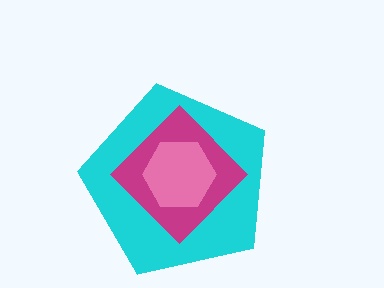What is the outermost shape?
The cyan pentagon.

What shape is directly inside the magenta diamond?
The pink hexagon.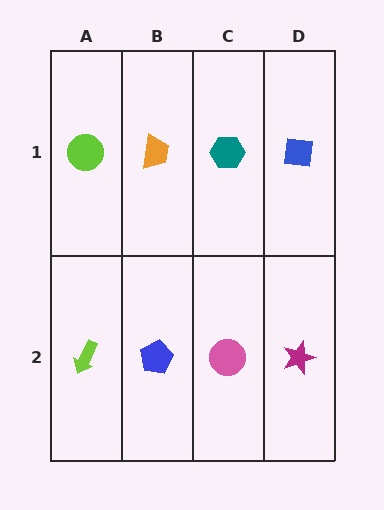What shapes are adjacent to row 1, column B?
A blue pentagon (row 2, column B), a lime circle (row 1, column A), a teal hexagon (row 1, column C).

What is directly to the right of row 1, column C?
A blue square.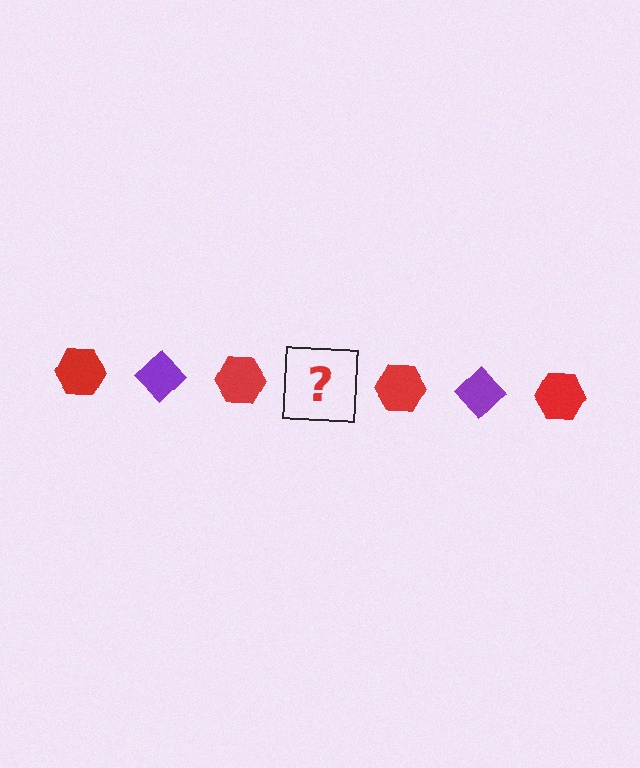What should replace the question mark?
The question mark should be replaced with a purple diamond.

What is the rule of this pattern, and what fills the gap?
The rule is that the pattern alternates between red hexagon and purple diamond. The gap should be filled with a purple diamond.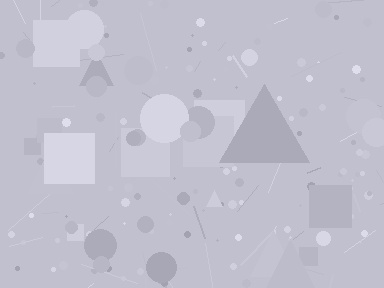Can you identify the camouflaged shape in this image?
The camouflaged shape is a triangle.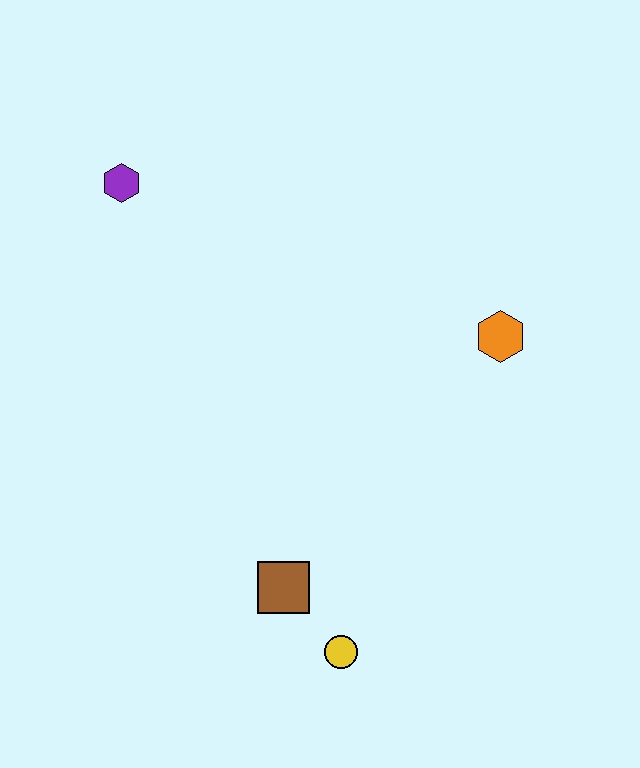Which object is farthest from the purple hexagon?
The yellow circle is farthest from the purple hexagon.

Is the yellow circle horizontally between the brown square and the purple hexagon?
No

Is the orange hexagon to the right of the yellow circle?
Yes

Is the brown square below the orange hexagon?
Yes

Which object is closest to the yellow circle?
The brown square is closest to the yellow circle.